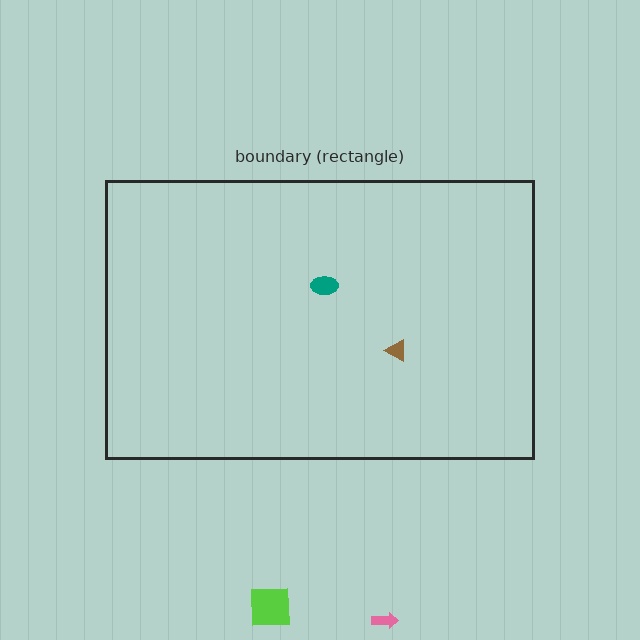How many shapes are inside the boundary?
2 inside, 2 outside.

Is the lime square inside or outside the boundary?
Outside.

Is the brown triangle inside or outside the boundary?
Inside.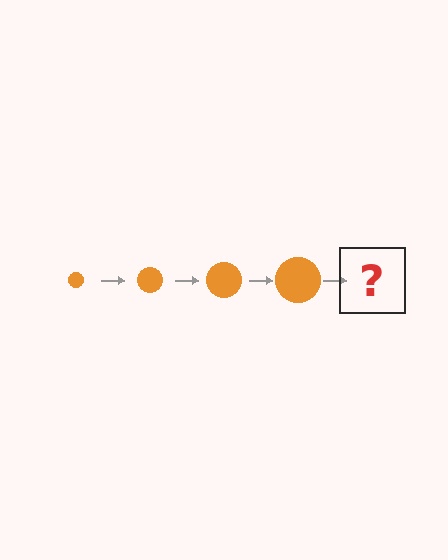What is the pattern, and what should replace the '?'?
The pattern is that the circle gets progressively larger each step. The '?' should be an orange circle, larger than the previous one.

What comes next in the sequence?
The next element should be an orange circle, larger than the previous one.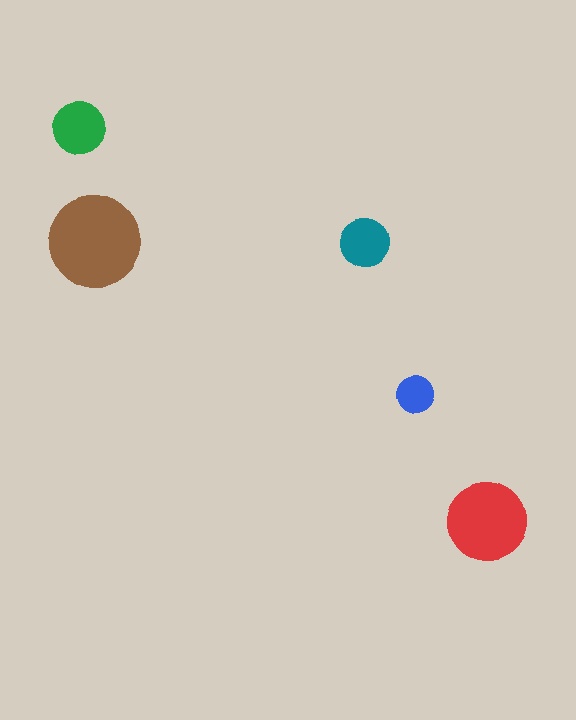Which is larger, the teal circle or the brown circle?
The brown one.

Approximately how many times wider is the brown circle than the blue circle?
About 2.5 times wider.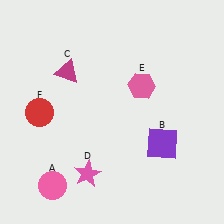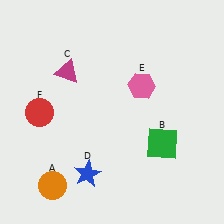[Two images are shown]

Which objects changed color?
A changed from pink to orange. B changed from purple to green. D changed from pink to blue.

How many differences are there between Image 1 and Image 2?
There are 3 differences between the two images.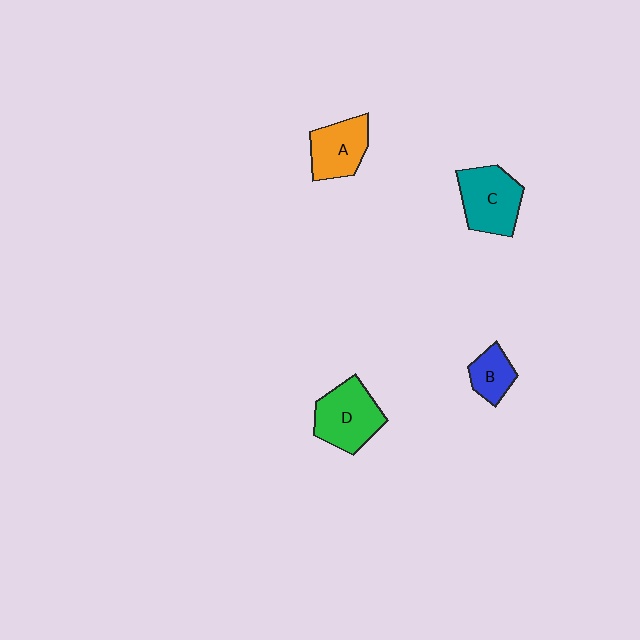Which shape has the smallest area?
Shape B (blue).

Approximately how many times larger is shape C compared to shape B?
Approximately 1.9 times.